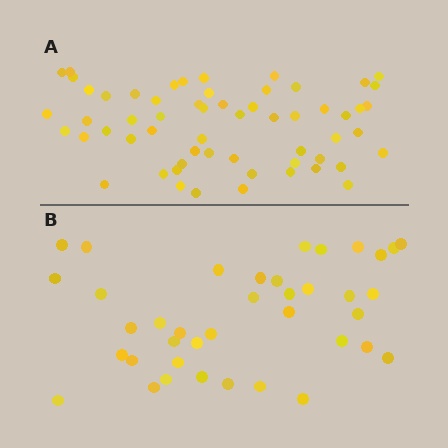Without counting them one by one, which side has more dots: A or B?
Region A (the top region) has more dots.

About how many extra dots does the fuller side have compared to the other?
Region A has approximately 20 more dots than region B.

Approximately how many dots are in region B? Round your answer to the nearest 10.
About 40 dots. (The exact count is 39, which rounds to 40.)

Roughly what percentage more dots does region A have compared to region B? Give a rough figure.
About 50% more.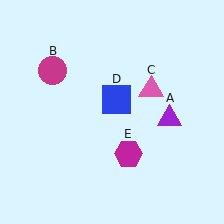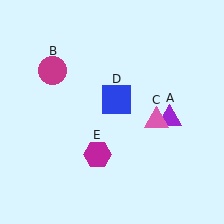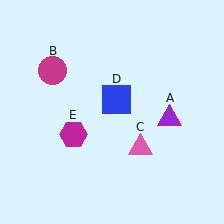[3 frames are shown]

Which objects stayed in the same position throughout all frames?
Purple triangle (object A) and magenta circle (object B) and blue square (object D) remained stationary.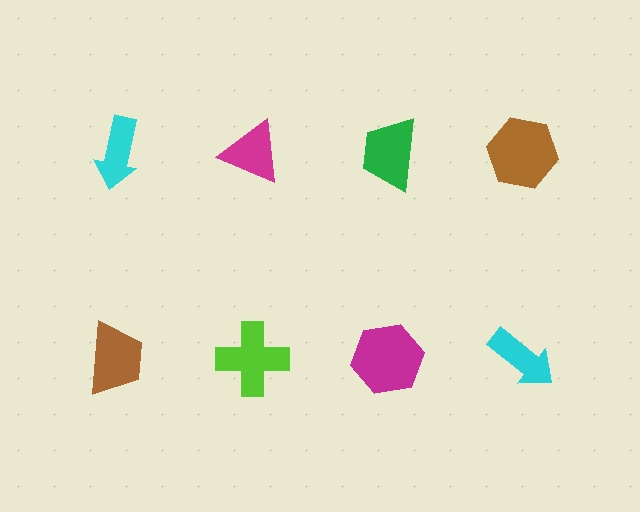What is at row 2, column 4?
A cyan arrow.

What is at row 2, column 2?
A lime cross.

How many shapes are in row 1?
4 shapes.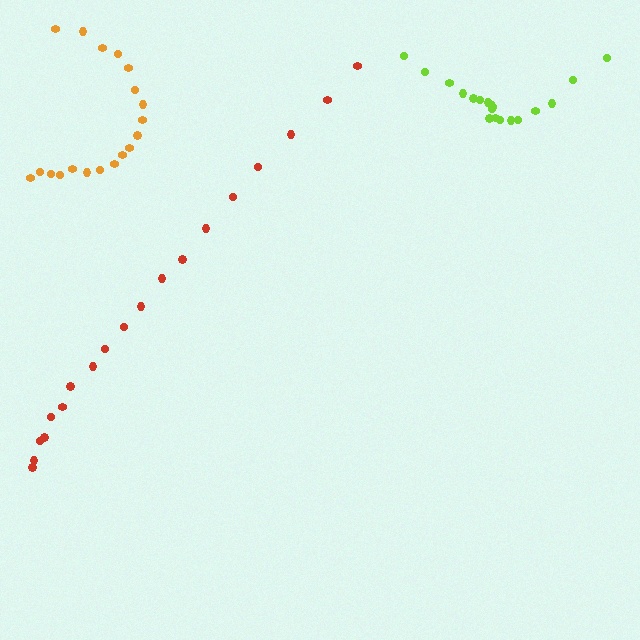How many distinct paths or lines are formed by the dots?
There are 3 distinct paths.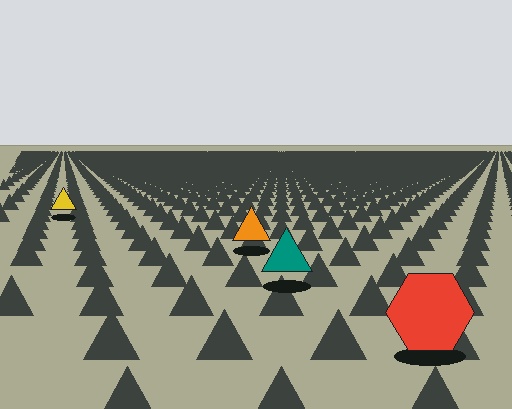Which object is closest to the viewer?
The red hexagon is closest. The texture marks near it are larger and more spread out.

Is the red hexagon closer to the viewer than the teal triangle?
Yes. The red hexagon is closer — you can tell from the texture gradient: the ground texture is coarser near it.